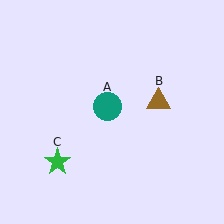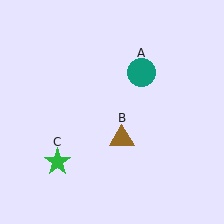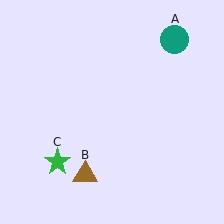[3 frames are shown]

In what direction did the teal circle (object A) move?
The teal circle (object A) moved up and to the right.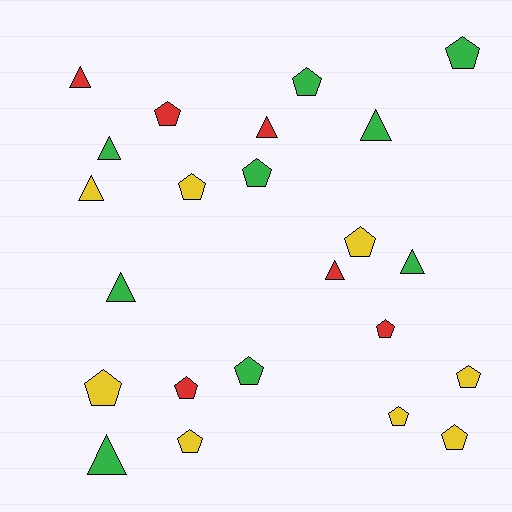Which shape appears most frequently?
Pentagon, with 14 objects.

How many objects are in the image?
There are 23 objects.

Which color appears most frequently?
Green, with 9 objects.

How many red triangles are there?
There are 3 red triangles.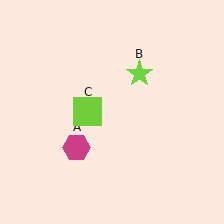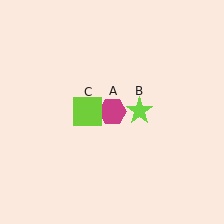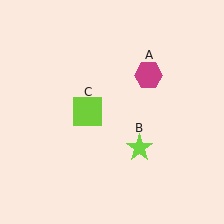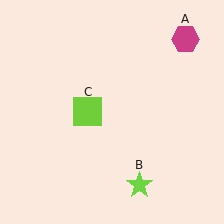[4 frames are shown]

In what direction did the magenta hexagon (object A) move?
The magenta hexagon (object A) moved up and to the right.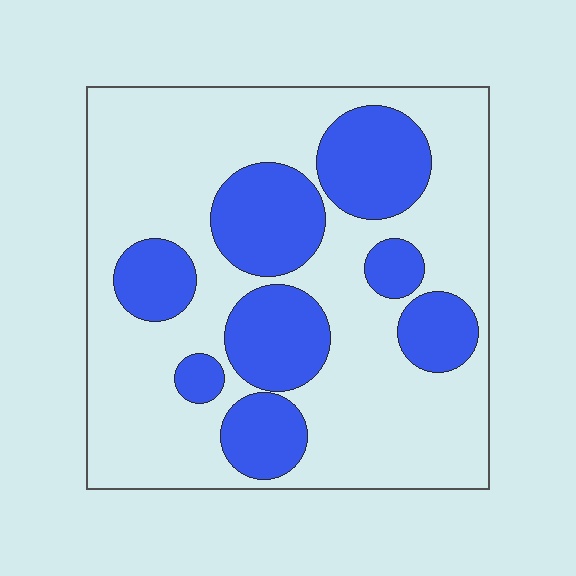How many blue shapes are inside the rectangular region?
8.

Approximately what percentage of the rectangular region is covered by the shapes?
Approximately 30%.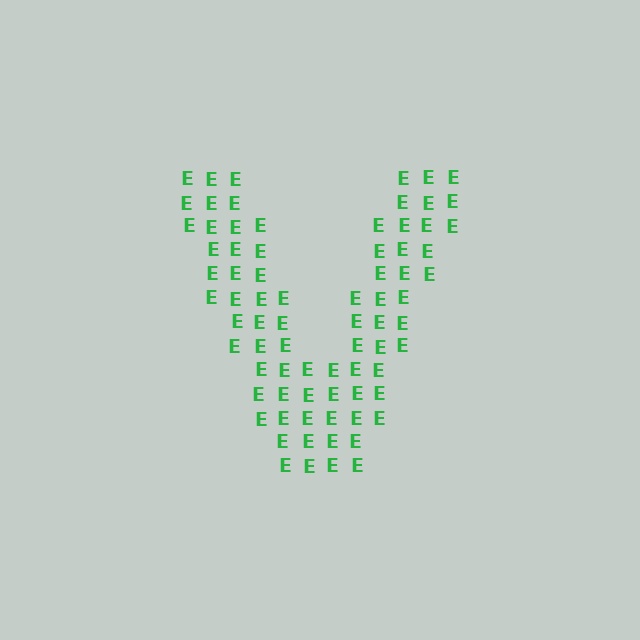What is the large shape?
The large shape is the letter V.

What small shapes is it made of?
It is made of small letter E's.